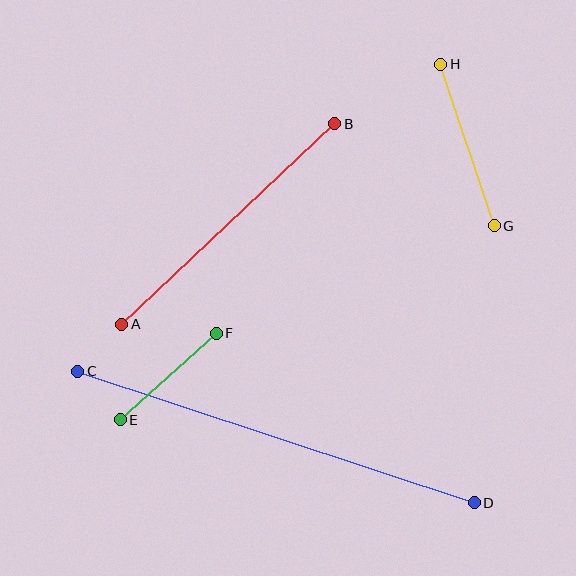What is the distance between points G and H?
The distance is approximately 170 pixels.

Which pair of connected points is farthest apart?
Points C and D are farthest apart.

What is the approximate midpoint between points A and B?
The midpoint is at approximately (228, 224) pixels.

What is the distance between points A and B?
The distance is approximately 292 pixels.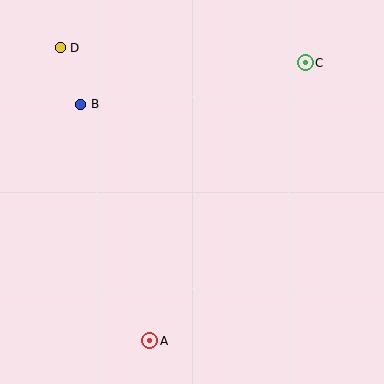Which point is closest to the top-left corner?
Point D is closest to the top-left corner.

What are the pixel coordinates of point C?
Point C is at (305, 63).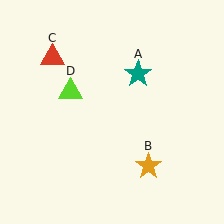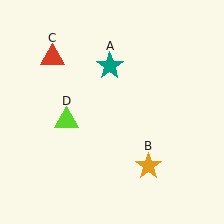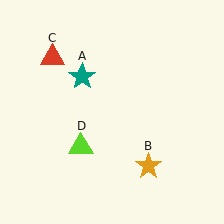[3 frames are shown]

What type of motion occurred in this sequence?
The teal star (object A), lime triangle (object D) rotated counterclockwise around the center of the scene.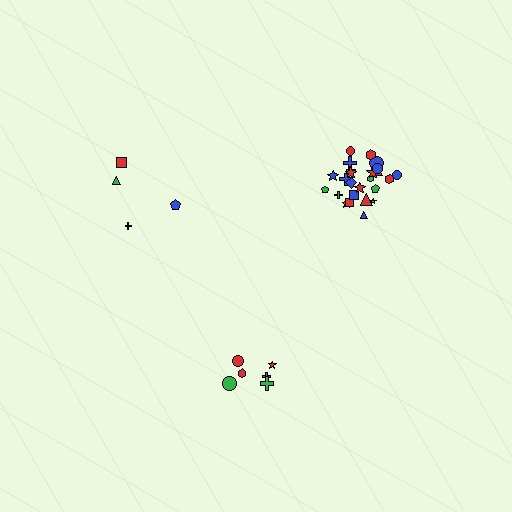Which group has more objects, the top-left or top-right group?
The top-right group.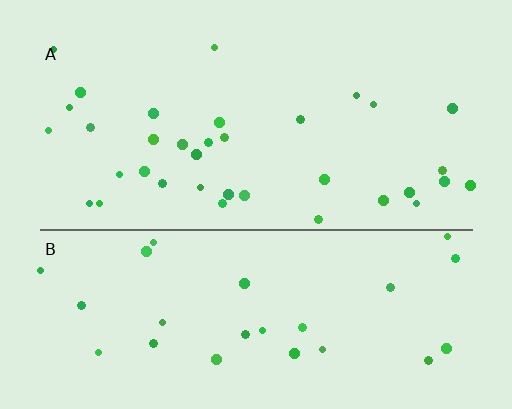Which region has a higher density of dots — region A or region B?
A (the top).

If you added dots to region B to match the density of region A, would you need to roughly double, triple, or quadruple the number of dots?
Approximately double.